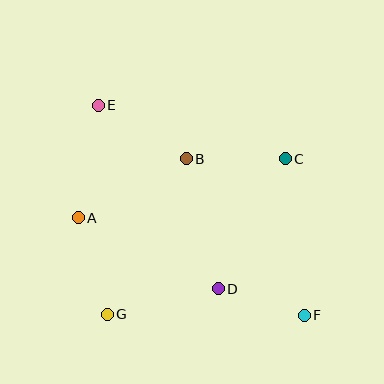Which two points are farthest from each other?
Points E and F are farthest from each other.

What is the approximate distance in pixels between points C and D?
The distance between C and D is approximately 147 pixels.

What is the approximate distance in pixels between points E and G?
The distance between E and G is approximately 209 pixels.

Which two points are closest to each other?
Points D and F are closest to each other.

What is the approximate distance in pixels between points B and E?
The distance between B and E is approximately 103 pixels.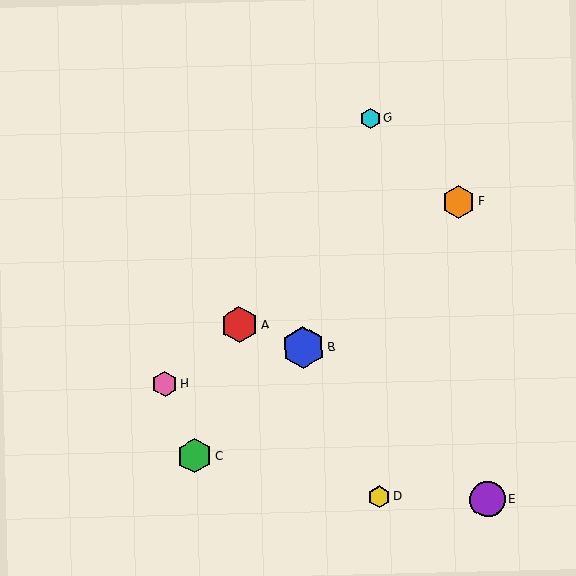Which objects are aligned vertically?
Objects D, G are aligned vertically.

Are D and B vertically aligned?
No, D is at x≈379 and B is at x≈303.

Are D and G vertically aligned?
Yes, both are at x≈379.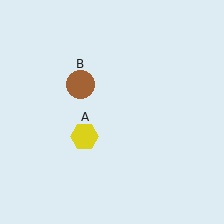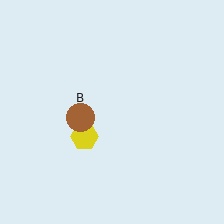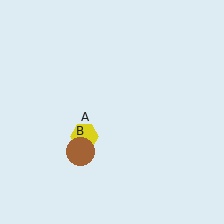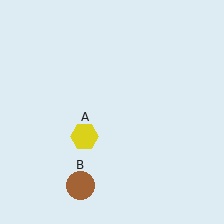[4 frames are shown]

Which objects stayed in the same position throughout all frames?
Yellow hexagon (object A) remained stationary.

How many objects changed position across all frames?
1 object changed position: brown circle (object B).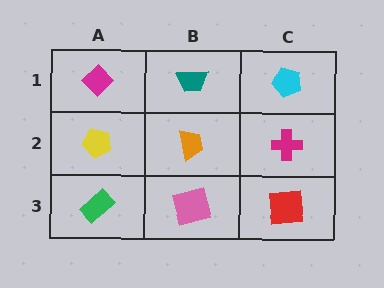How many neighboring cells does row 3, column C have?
2.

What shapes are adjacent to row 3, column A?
A yellow pentagon (row 2, column A), a pink square (row 3, column B).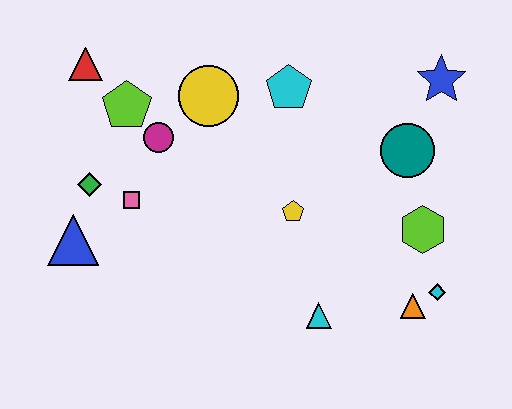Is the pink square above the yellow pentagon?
Yes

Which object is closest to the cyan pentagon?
The yellow circle is closest to the cyan pentagon.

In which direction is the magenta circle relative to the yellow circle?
The magenta circle is to the left of the yellow circle.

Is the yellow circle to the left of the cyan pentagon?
Yes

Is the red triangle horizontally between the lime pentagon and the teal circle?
No